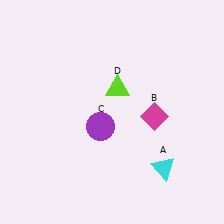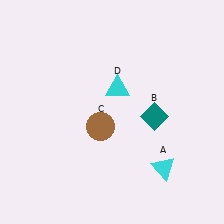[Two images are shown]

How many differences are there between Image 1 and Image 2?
There are 3 differences between the two images.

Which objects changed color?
B changed from magenta to teal. C changed from purple to brown. D changed from lime to cyan.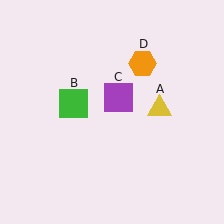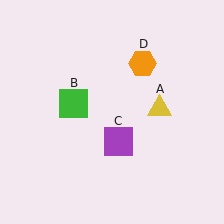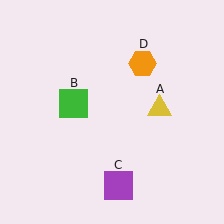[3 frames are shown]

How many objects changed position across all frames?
1 object changed position: purple square (object C).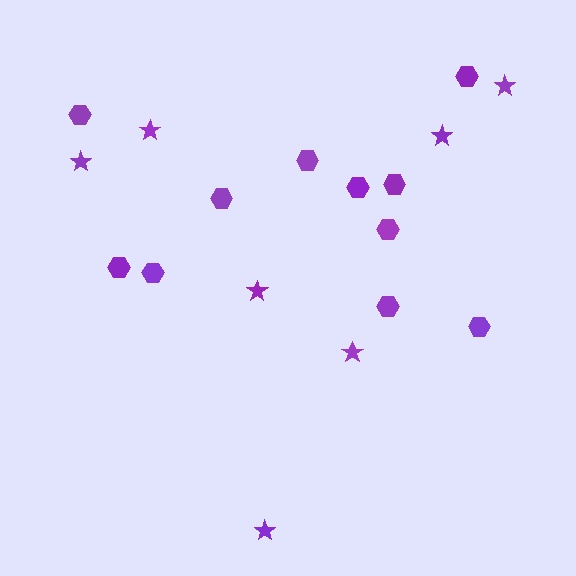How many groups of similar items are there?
There are 2 groups: one group of hexagons (11) and one group of stars (7).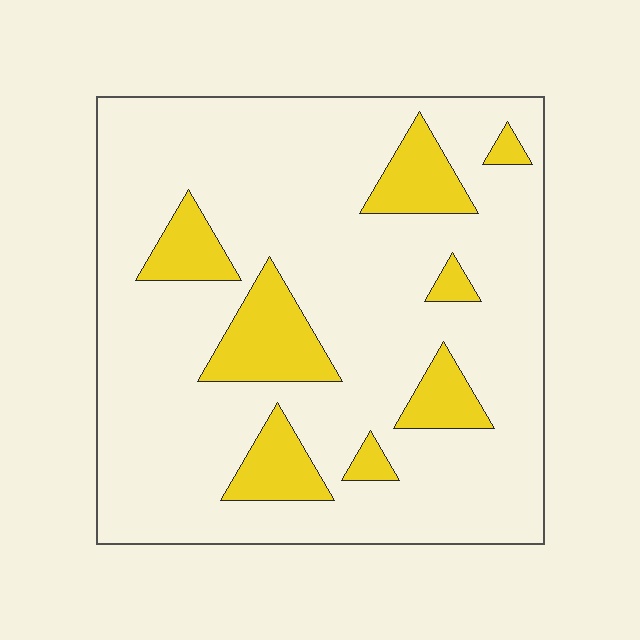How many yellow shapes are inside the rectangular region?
8.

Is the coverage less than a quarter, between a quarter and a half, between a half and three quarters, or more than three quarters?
Less than a quarter.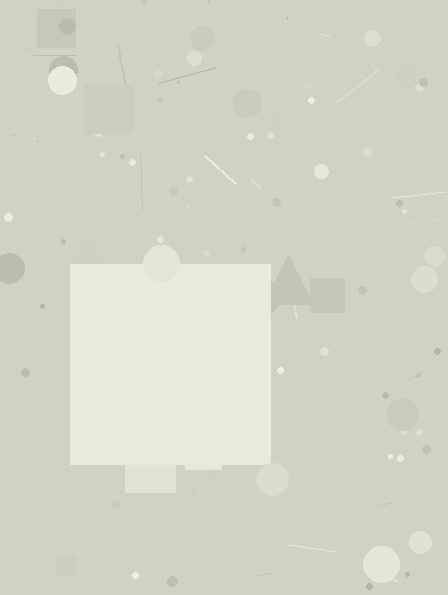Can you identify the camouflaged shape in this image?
The camouflaged shape is a square.